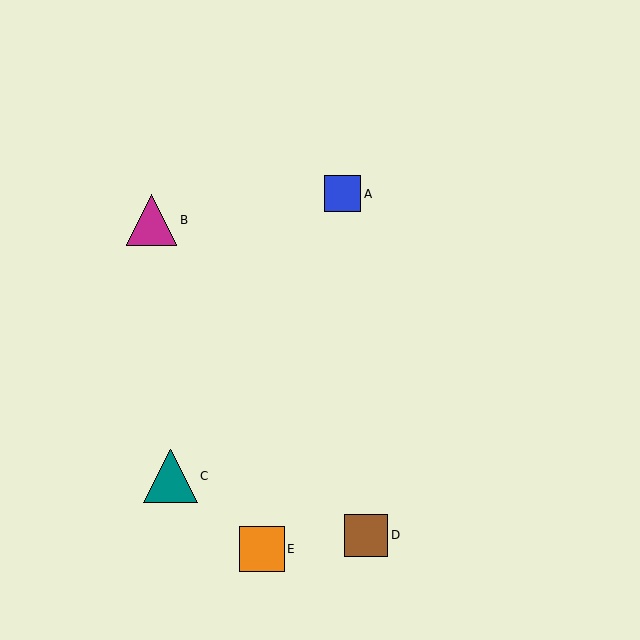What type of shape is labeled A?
Shape A is a blue square.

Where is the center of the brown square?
The center of the brown square is at (366, 535).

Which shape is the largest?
The teal triangle (labeled C) is the largest.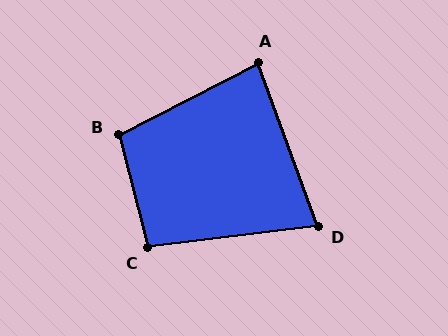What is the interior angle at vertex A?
Approximately 83 degrees (acute).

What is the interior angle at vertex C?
Approximately 97 degrees (obtuse).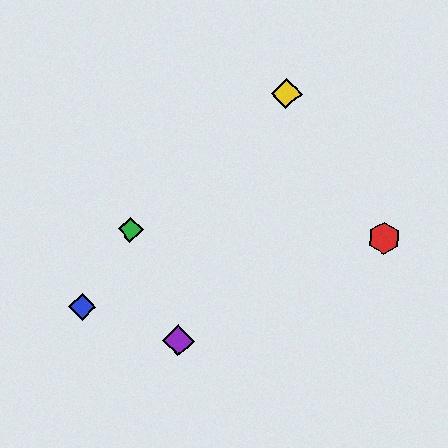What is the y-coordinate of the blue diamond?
The blue diamond is at y≈307.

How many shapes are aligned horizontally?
2 shapes (the red hexagon, the green diamond) are aligned horizontally.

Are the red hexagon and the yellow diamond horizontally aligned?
No, the red hexagon is at y≈238 and the yellow diamond is at y≈94.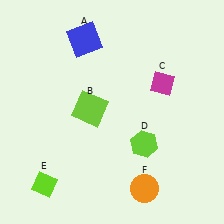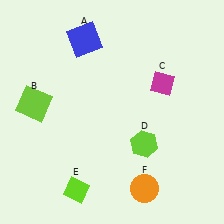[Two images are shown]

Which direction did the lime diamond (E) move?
The lime diamond (E) moved right.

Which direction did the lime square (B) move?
The lime square (B) moved left.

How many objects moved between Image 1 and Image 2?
2 objects moved between the two images.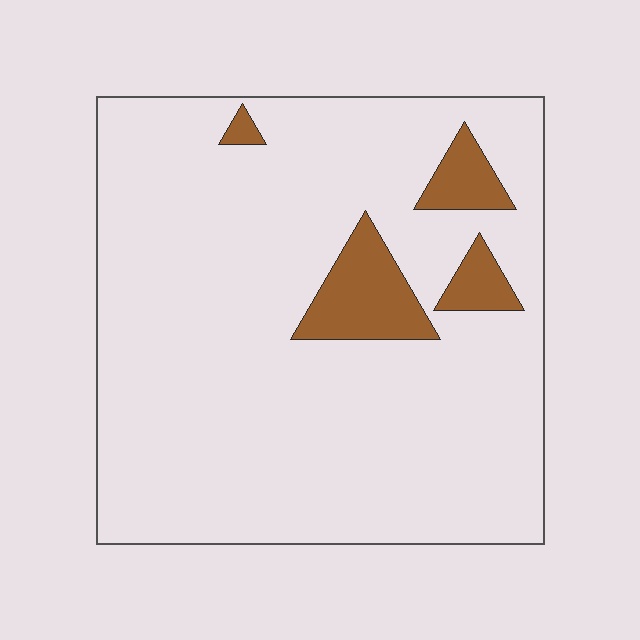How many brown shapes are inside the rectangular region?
4.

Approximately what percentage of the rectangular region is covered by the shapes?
Approximately 10%.